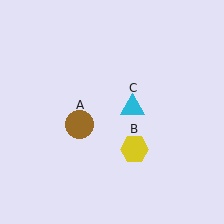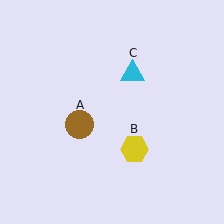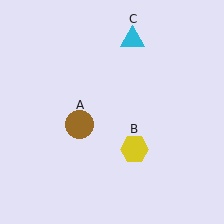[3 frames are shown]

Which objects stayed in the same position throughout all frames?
Brown circle (object A) and yellow hexagon (object B) remained stationary.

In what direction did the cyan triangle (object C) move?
The cyan triangle (object C) moved up.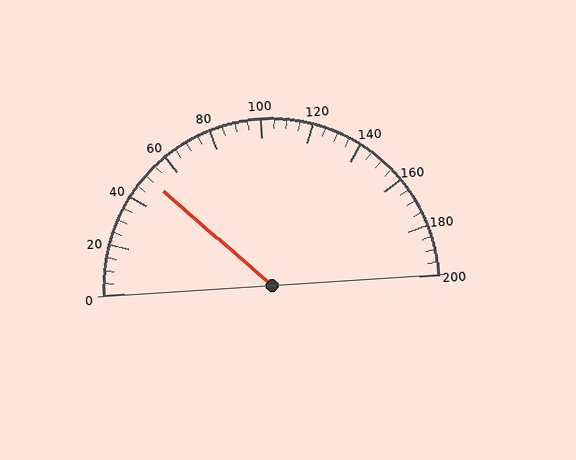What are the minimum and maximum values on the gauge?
The gauge ranges from 0 to 200.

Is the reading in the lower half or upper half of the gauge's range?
The reading is in the lower half of the range (0 to 200).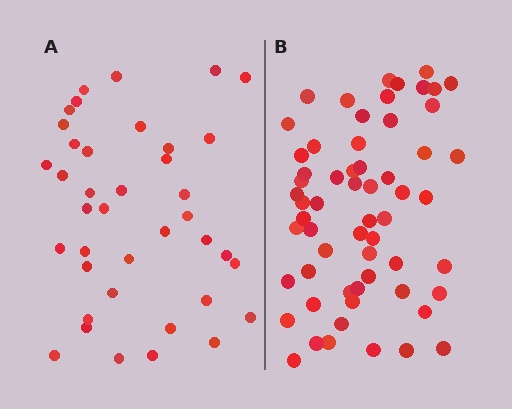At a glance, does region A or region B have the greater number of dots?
Region B (the right region) has more dots.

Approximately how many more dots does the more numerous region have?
Region B has approximately 20 more dots than region A.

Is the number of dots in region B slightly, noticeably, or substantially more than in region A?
Region B has substantially more. The ratio is roughly 1.5 to 1.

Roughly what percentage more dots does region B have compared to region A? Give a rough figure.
About 55% more.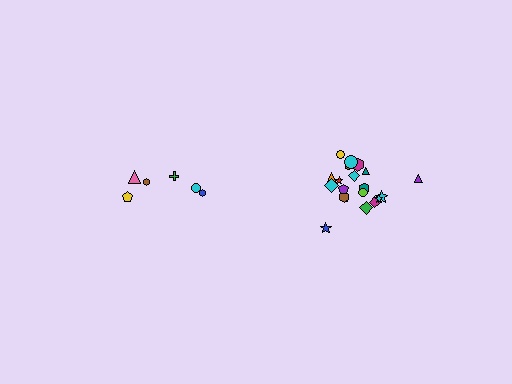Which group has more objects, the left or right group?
The right group.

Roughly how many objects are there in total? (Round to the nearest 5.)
Roughly 30 objects in total.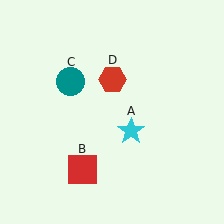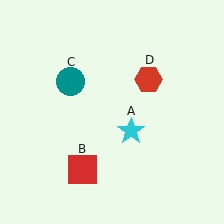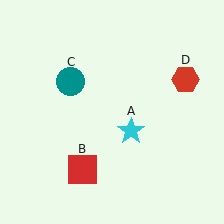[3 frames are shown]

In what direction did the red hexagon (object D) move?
The red hexagon (object D) moved right.